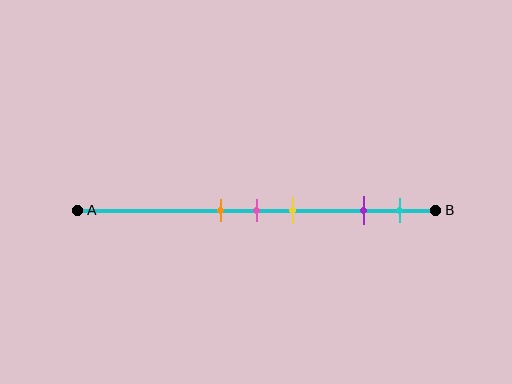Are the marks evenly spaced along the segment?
No, the marks are not evenly spaced.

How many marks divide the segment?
There are 5 marks dividing the segment.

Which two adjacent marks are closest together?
The orange and pink marks are the closest adjacent pair.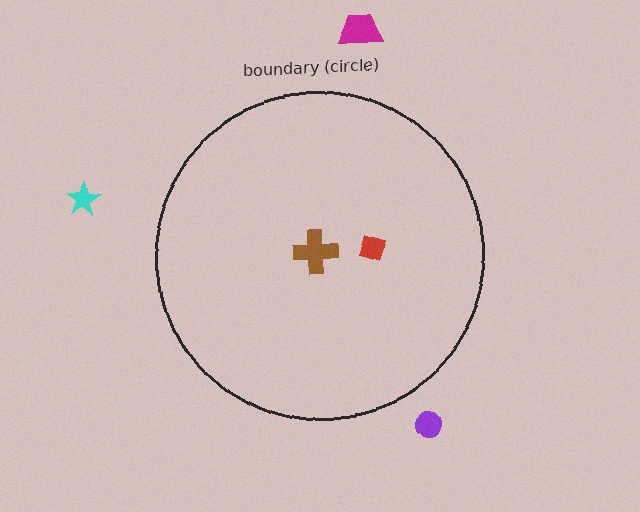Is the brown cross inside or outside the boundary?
Inside.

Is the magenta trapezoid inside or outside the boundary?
Outside.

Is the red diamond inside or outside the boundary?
Inside.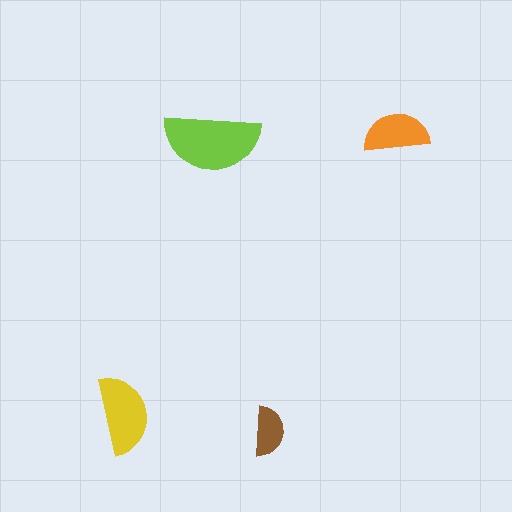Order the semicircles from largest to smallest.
the lime one, the yellow one, the orange one, the brown one.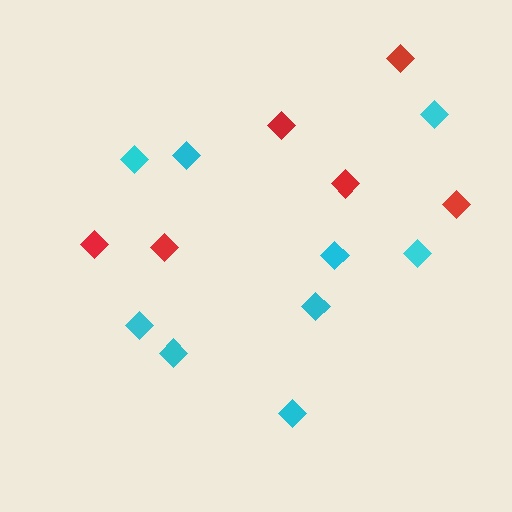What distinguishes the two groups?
There are 2 groups: one group of red diamonds (6) and one group of cyan diamonds (9).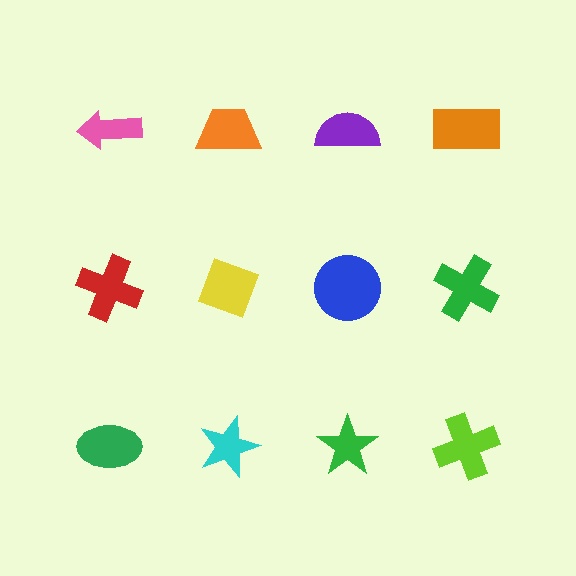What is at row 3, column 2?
A cyan star.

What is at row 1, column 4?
An orange rectangle.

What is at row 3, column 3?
A green star.